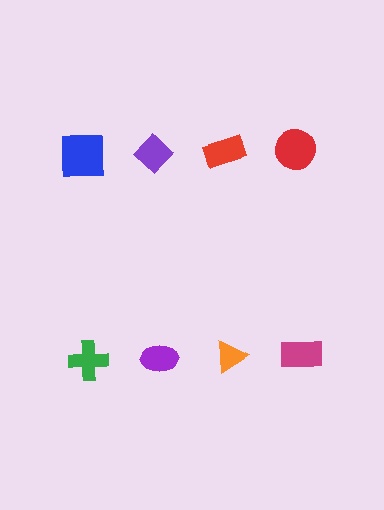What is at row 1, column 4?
A red circle.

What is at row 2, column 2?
A purple ellipse.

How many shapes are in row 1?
4 shapes.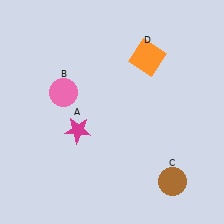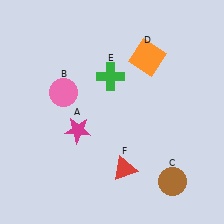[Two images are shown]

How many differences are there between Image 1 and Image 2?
There are 2 differences between the two images.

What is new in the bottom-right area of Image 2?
A red triangle (F) was added in the bottom-right area of Image 2.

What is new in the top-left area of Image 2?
A green cross (E) was added in the top-left area of Image 2.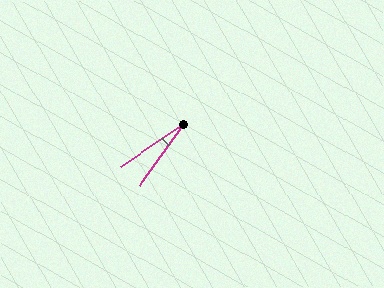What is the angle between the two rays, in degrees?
Approximately 21 degrees.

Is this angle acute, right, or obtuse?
It is acute.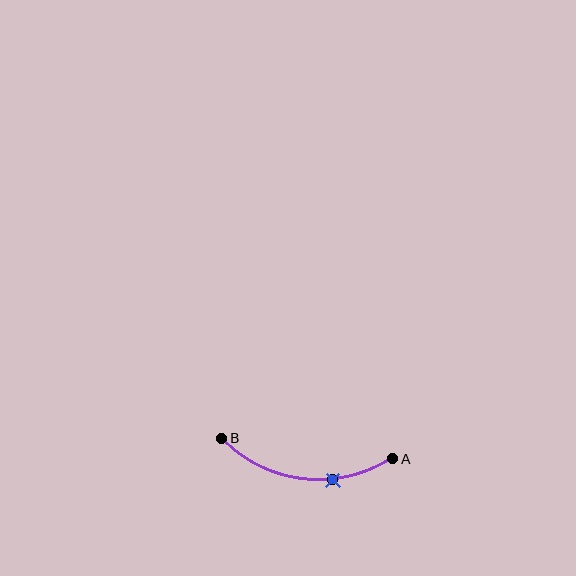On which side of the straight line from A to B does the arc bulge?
The arc bulges below the straight line connecting A and B.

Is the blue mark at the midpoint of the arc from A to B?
No. The blue mark lies on the arc but is closer to endpoint A. The arc midpoint would be at the point on the curve equidistant along the arc from both A and B.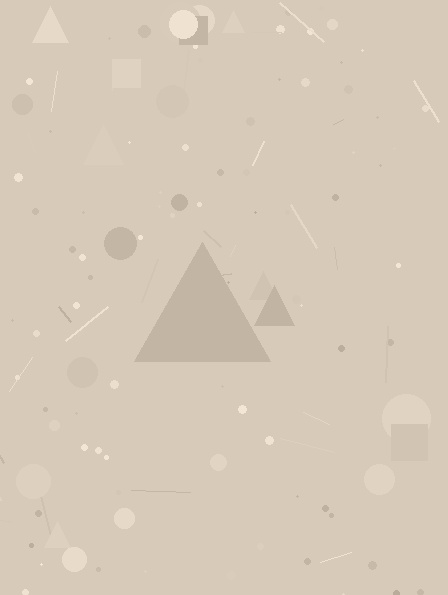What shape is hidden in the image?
A triangle is hidden in the image.